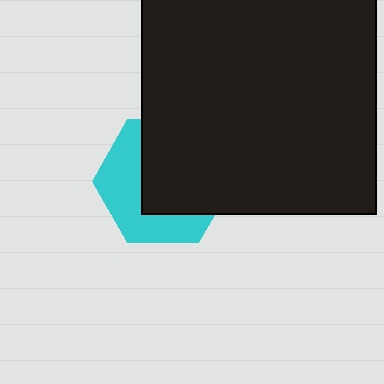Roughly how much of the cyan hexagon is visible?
A small part of it is visible (roughly 43%).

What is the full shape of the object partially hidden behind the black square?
The partially hidden object is a cyan hexagon.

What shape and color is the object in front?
The object in front is a black square.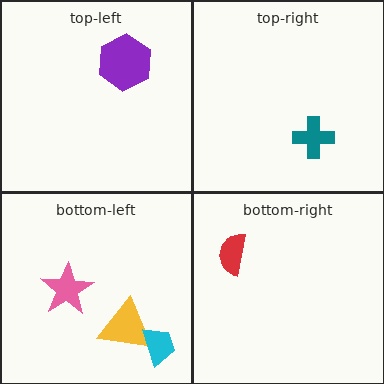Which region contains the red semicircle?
The bottom-right region.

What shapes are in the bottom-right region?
The red semicircle.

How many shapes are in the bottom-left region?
3.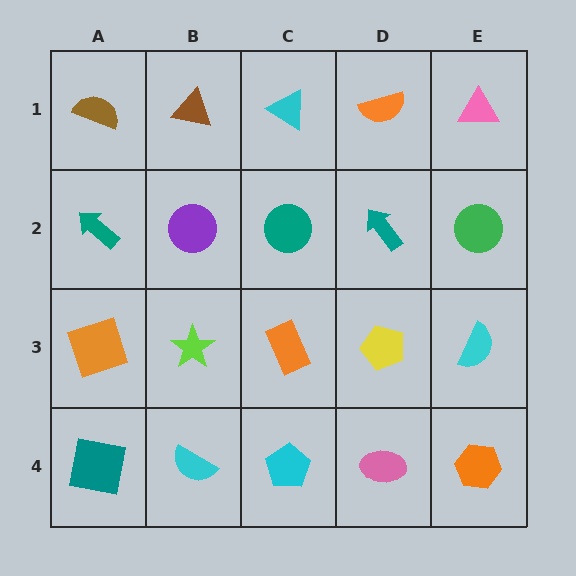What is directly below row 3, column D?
A pink ellipse.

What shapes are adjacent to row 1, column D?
A teal arrow (row 2, column D), a cyan triangle (row 1, column C), a pink triangle (row 1, column E).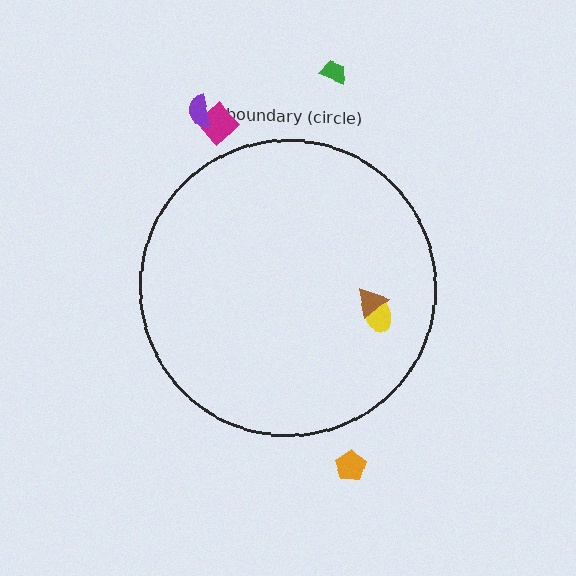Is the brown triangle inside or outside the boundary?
Inside.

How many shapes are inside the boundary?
2 inside, 4 outside.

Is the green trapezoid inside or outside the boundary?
Outside.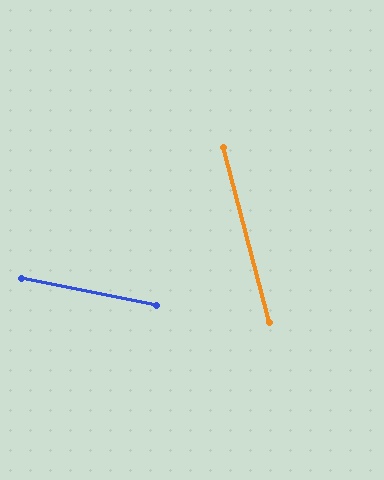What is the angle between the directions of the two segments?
Approximately 64 degrees.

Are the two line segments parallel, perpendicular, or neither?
Neither parallel nor perpendicular — they differ by about 64°.